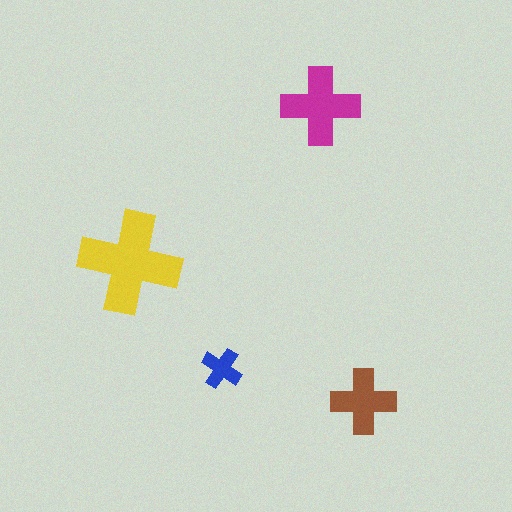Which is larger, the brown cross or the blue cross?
The brown one.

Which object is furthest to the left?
The yellow cross is leftmost.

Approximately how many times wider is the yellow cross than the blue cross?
About 2.5 times wider.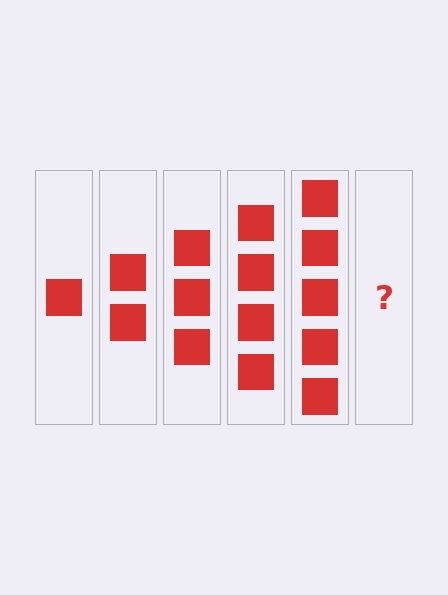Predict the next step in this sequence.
The next step is 6 squares.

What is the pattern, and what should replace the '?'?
The pattern is that each step adds one more square. The '?' should be 6 squares.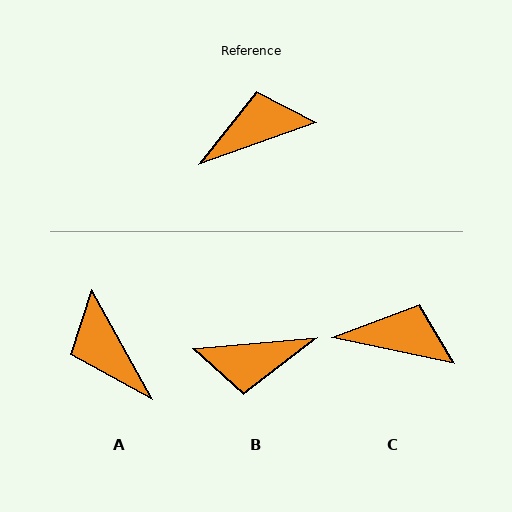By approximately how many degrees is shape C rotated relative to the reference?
Approximately 32 degrees clockwise.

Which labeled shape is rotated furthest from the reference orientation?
B, about 166 degrees away.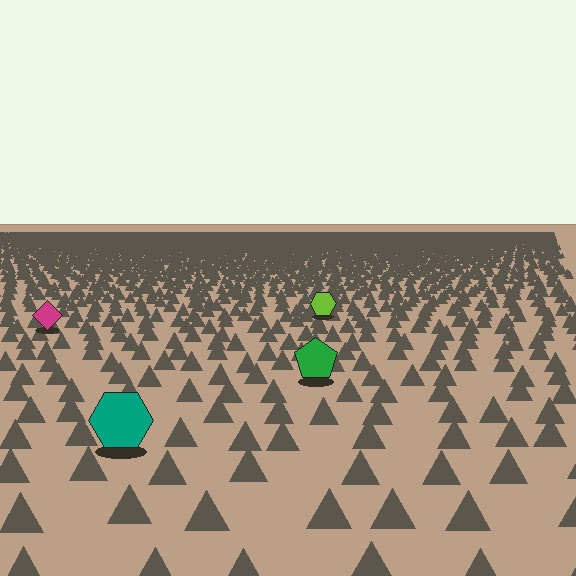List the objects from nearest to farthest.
From nearest to farthest: the teal hexagon, the green pentagon, the magenta diamond, the lime hexagon.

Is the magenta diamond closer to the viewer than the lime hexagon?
Yes. The magenta diamond is closer — you can tell from the texture gradient: the ground texture is coarser near it.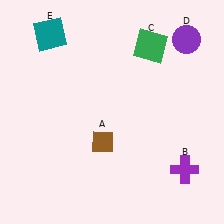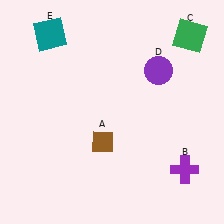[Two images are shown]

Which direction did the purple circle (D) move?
The purple circle (D) moved down.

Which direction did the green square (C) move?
The green square (C) moved right.